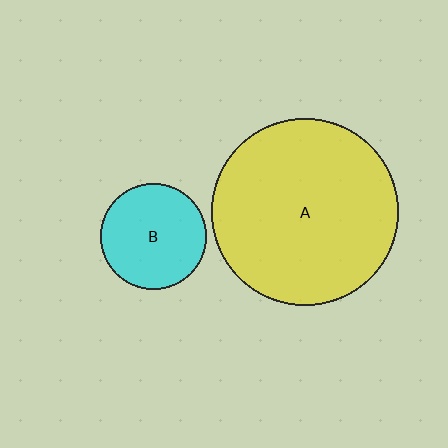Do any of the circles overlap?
No, none of the circles overlap.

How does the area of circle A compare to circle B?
Approximately 3.1 times.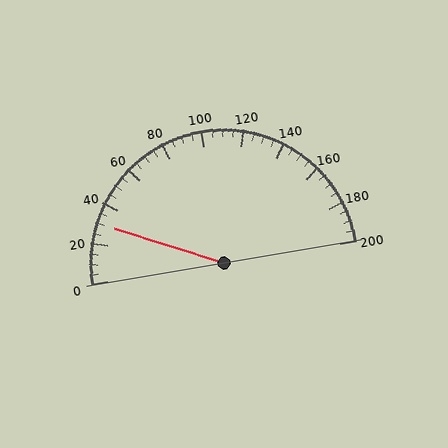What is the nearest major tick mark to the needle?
The nearest major tick mark is 40.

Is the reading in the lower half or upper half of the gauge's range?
The reading is in the lower half of the range (0 to 200).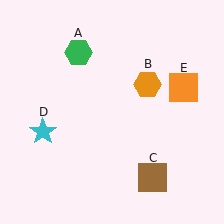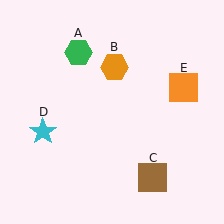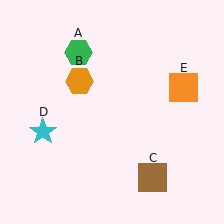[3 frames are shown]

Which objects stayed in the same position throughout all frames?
Green hexagon (object A) and brown square (object C) and cyan star (object D) and orange square (object E) remained stationary.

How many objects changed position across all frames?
1 object changed position: orange hexagon (object B).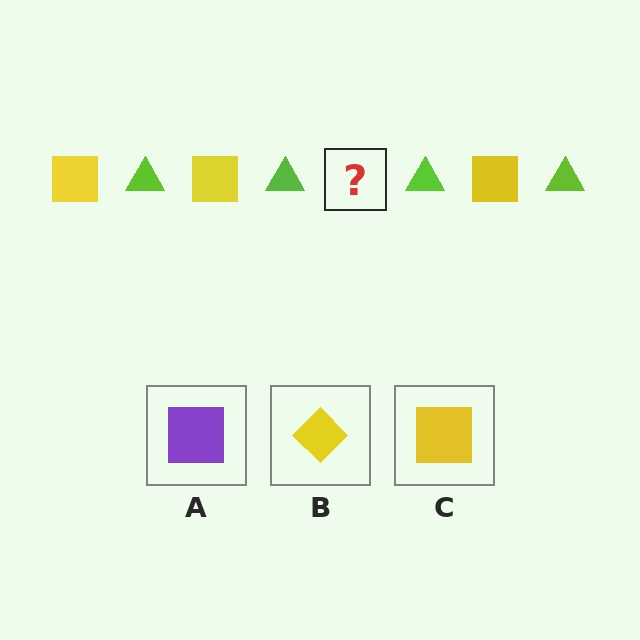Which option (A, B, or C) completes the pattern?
C.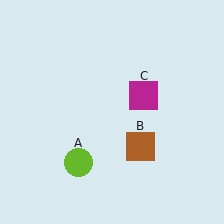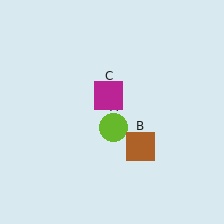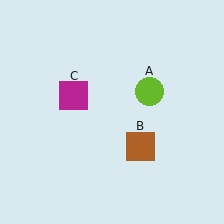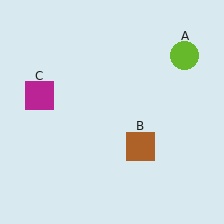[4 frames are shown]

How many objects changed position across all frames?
2 objects changed position: lime circle (object A), magenta square (object C).